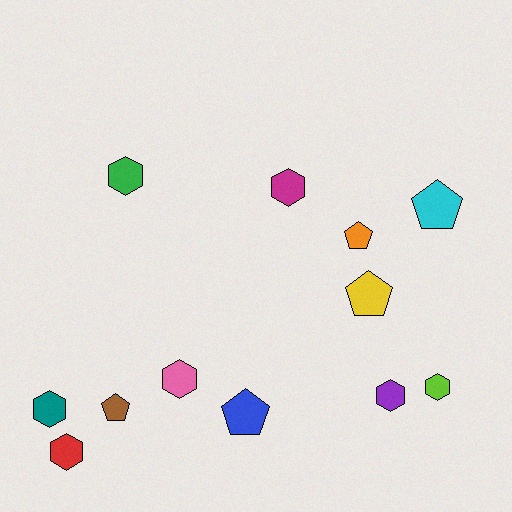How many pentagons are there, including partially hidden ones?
There are 5 pentagons.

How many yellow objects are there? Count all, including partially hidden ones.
There is 1 yellow object.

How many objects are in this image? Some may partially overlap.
There are 12 objects.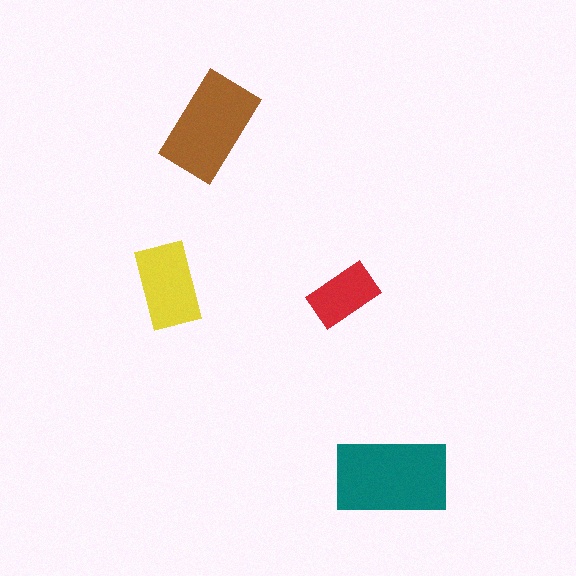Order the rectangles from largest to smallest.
the teal one, the brown one, the yellow one, the red one.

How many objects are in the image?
There are 4 objects in the image.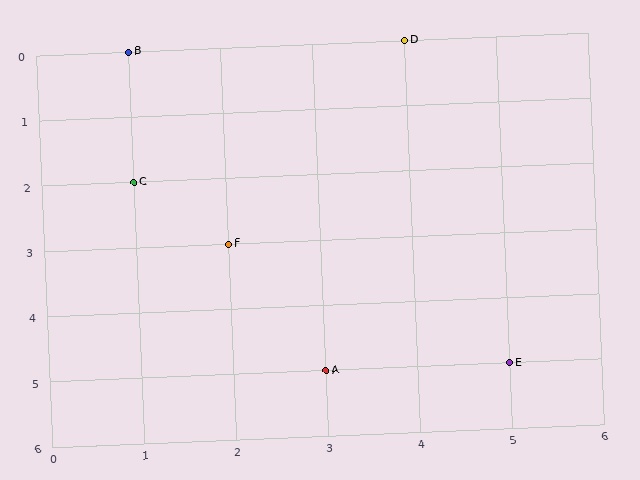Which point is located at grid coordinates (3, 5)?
Point A is at (3, 5).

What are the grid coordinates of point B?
Point B is at grid coordinates (1, 0).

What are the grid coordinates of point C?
Point C is at grid coordinates (1, 2).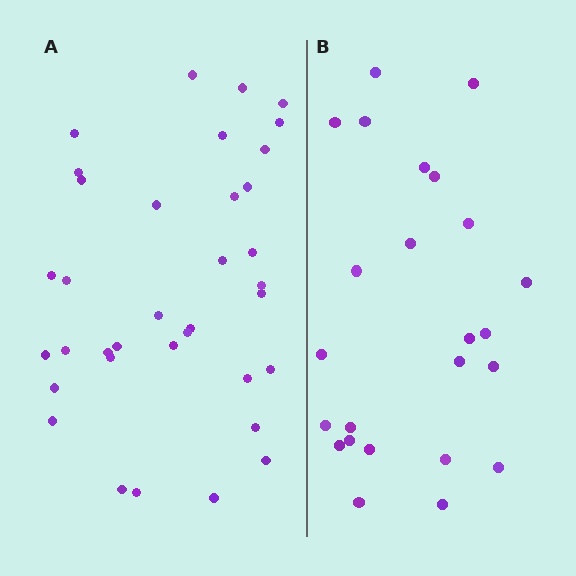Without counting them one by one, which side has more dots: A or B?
Region A (the left region) has more dots.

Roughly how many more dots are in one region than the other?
Region A has roughly 12 or so more dots than region B.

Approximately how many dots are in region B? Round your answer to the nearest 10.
About 20 dots. (The exact count is 24, which rounds to 20.)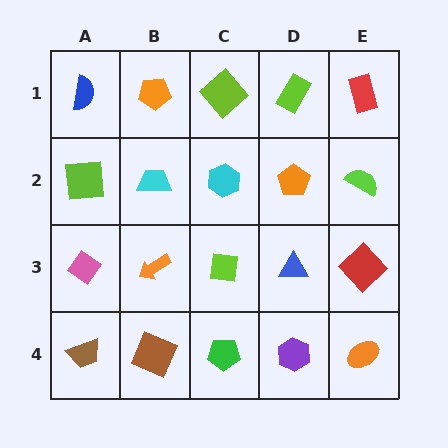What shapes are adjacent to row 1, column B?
A cyan trapezoid (row 2, column B), a blue semicircle (row 1, column A), a lime diamond (row 1, column C).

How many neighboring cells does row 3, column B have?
4.